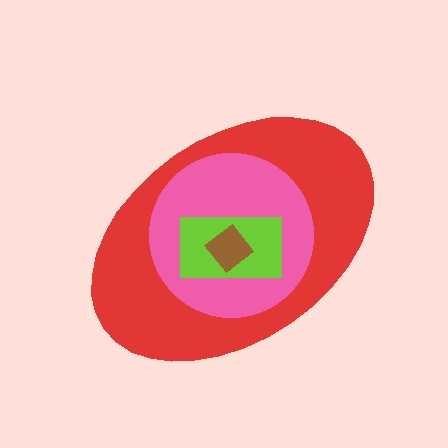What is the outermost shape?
The red ellipse.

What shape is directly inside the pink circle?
The lime rectangle.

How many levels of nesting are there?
4.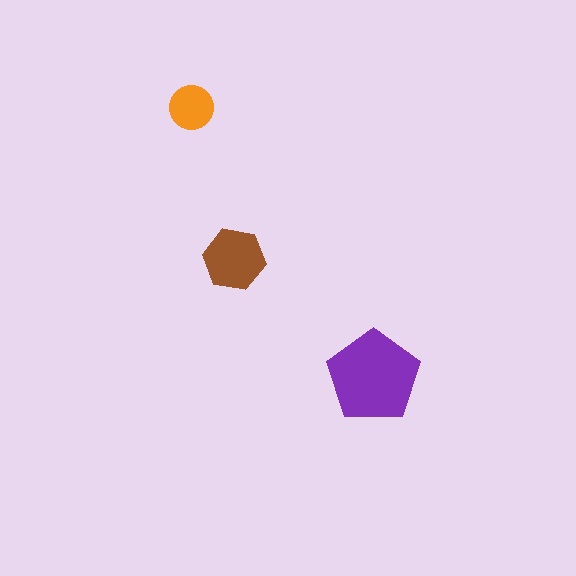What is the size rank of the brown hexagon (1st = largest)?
2nd.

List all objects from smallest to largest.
The orange circle, the brown hexagon, the purple pentagon.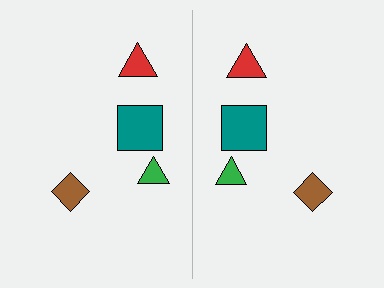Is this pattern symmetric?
Yes, this pattern has bilateral (reflection) symmetry.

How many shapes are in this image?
There are 8 shapes in this image.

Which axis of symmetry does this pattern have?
The pattern has a vertical axis of symmetry running through the center of the image.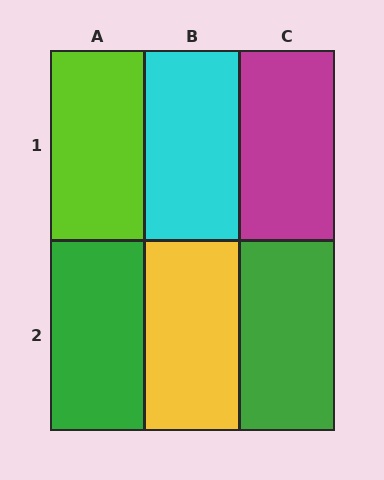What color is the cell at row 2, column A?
Green.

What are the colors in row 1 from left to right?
Lime, cyan, magenta.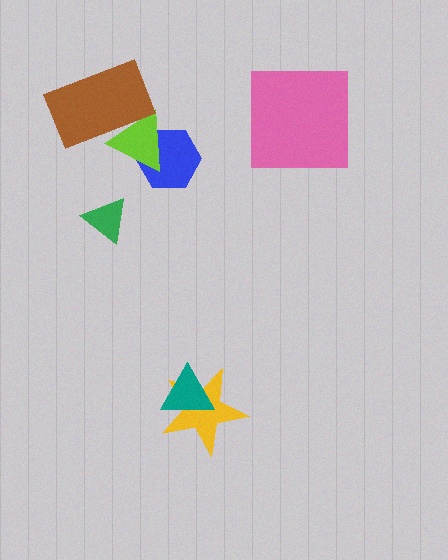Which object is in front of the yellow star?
The teal triangle is in front of the yellow star.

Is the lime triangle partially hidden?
Yes, it is partially covered by another shape.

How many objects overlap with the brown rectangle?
1 object overlaps with the brown rectangle.